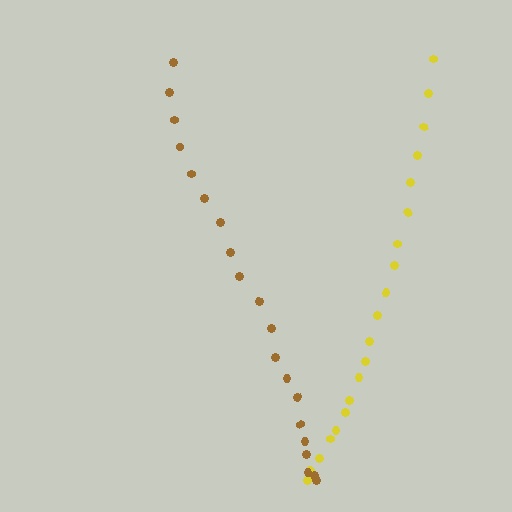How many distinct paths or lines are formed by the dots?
There are 2 distinct paths.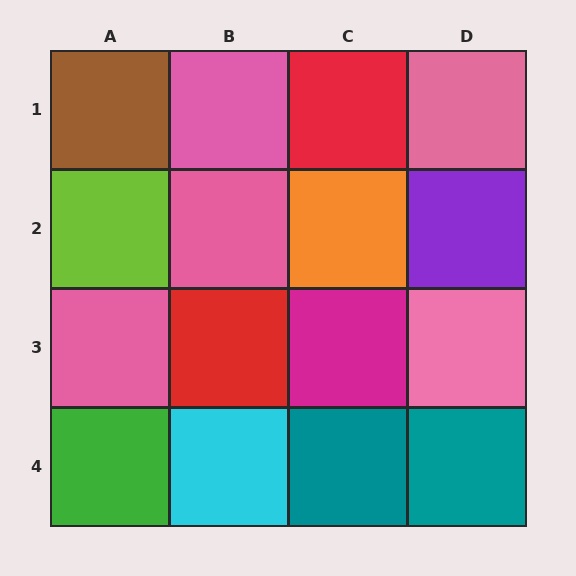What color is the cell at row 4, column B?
Cyan.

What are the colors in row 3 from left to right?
Pink, red, magenta, pink.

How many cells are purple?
1 cell is purple.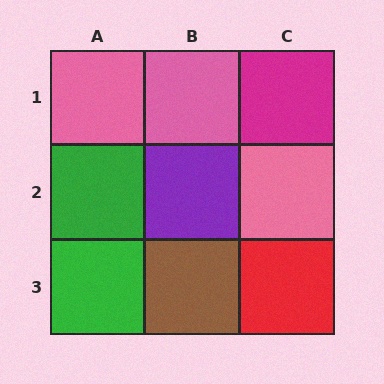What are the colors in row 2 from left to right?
Green, purple, pink.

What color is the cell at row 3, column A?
Green.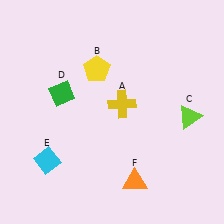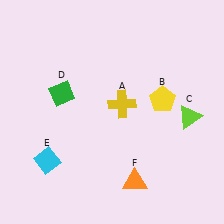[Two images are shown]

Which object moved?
The yellow pentagon (B) moved right.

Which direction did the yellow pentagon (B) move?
The yellow pentagon (B) moved right.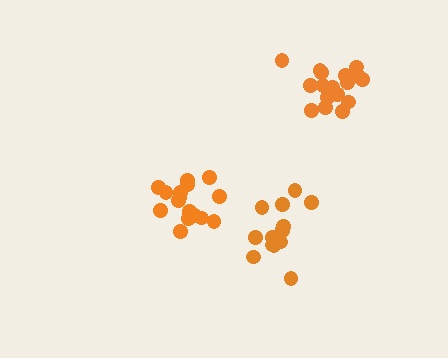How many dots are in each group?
Group 1: 15 dots, Group 2: 16 dots, Group 3: 19 dots (50 total).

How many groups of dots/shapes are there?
There are 3 groups.